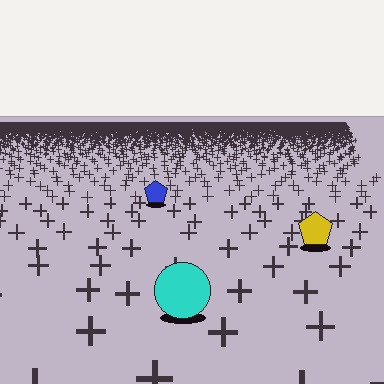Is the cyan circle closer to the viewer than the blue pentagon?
Yes. The cyan circle is closer — you can tell from the texture gradient: the ground texture is coarser near it.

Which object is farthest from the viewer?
The blue pentagon is farthest from the viewer. It appears smaller and the ground texture around it is denser.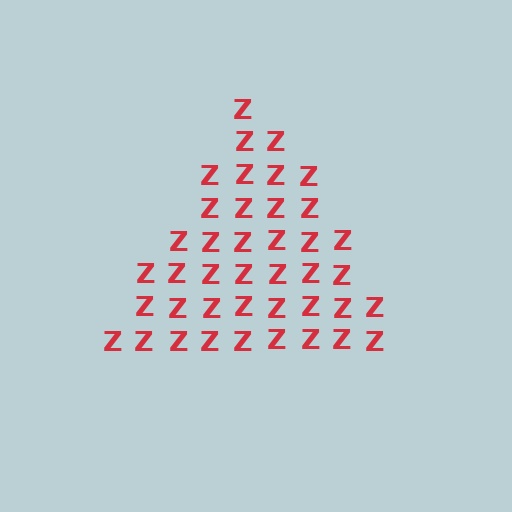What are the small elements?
The small elements are letter Z's.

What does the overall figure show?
The overall figure shows a triangle.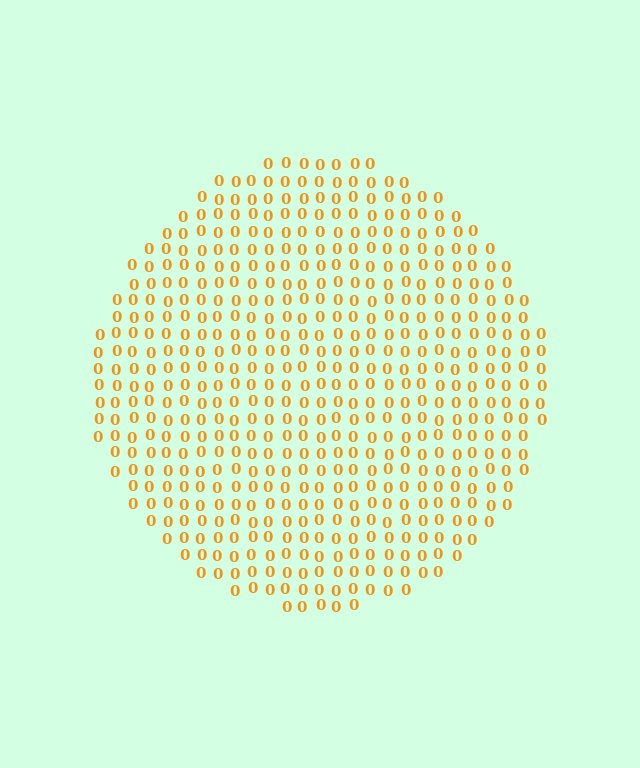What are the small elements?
The small elements are digit 0's.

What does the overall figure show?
The overall figure shows a circle.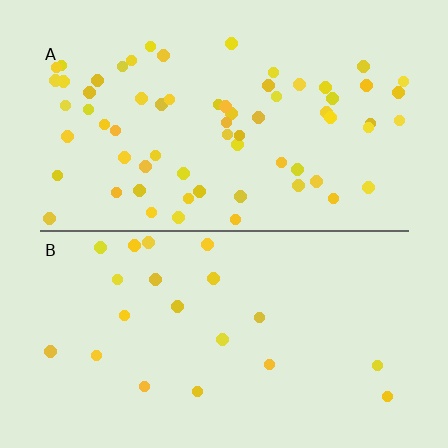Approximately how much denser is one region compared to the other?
Approximately 3.2× — region A over region B.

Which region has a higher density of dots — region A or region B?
A (the top).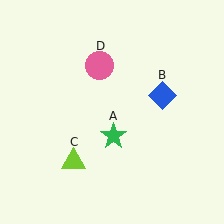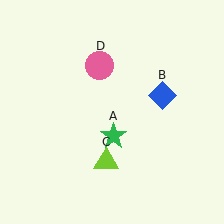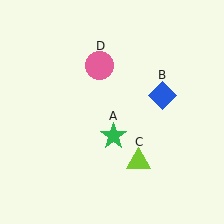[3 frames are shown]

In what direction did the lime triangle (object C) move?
The lime triangle (object C) moved right.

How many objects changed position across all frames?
1 object changed position: lime triangle (object C).